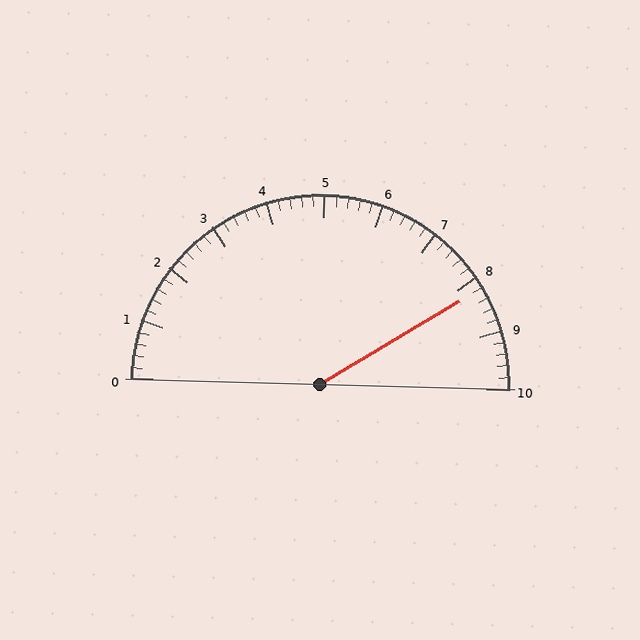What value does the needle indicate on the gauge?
The needle indicates approximately 8.2.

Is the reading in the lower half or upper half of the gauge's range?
The reading is in the upper half of the range (0 to 10).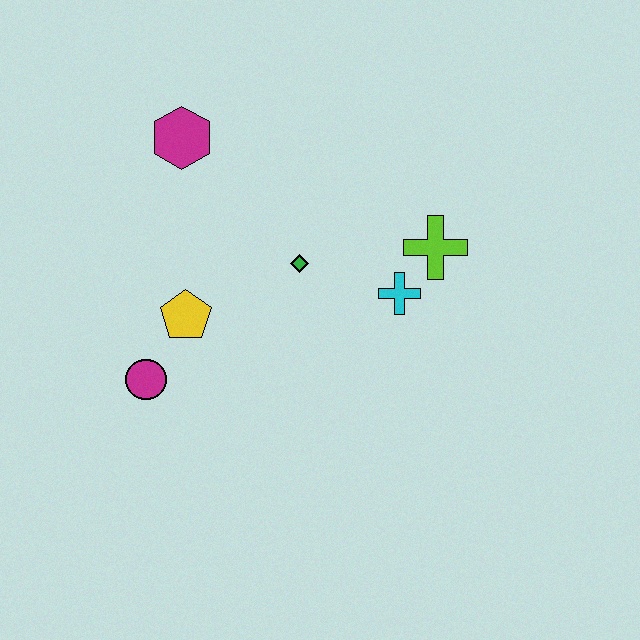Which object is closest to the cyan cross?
The lime cross is closest to the cyan cross.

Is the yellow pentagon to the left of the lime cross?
Yes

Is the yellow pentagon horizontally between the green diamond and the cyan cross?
No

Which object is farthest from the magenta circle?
The lime cross is farthest from the magenta circle.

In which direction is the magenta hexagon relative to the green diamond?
The magenta hexagon is above the green diamond.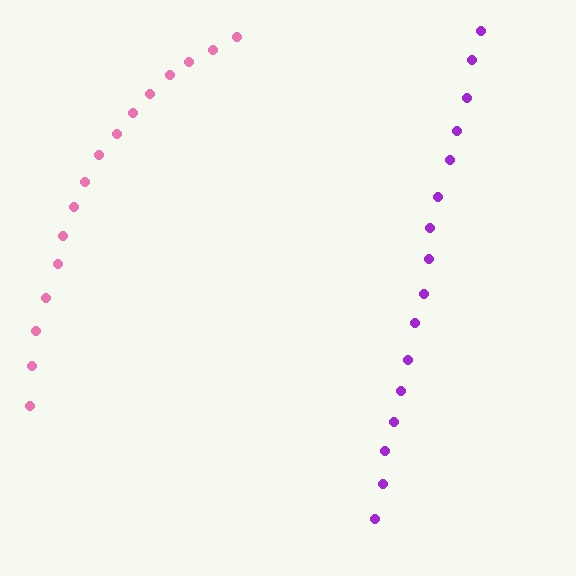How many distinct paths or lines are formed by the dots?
There are 2 distinct paths.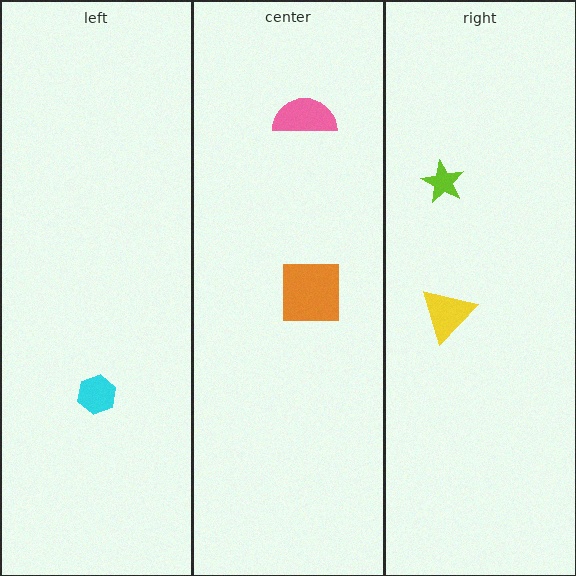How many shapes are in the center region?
2.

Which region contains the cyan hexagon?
The left region.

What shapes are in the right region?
The yellow triangle, the lime star.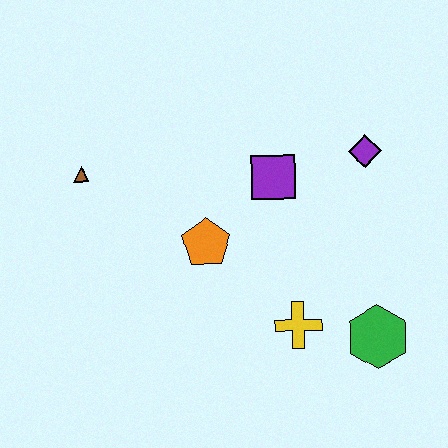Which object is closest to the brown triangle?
The orange pentagon is closest to the brown triangle.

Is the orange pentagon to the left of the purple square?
Yes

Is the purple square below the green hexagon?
No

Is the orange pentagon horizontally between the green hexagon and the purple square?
No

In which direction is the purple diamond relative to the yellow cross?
The purple diamond is above the yellow cross.